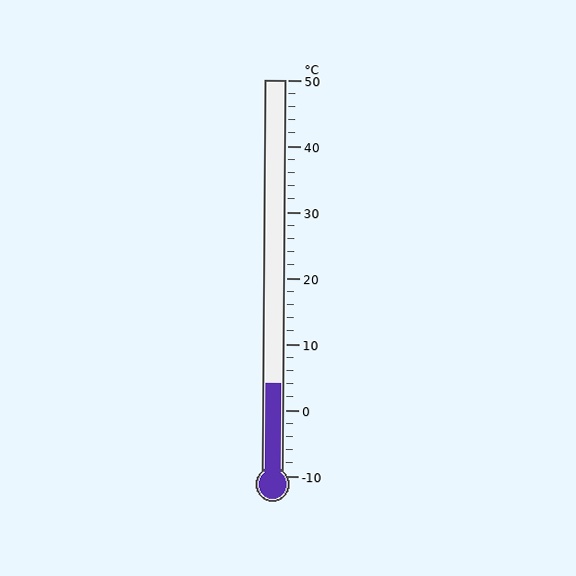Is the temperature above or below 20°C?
The temperature is below 20°C.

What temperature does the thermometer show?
The thermometer shows approximately 4°C.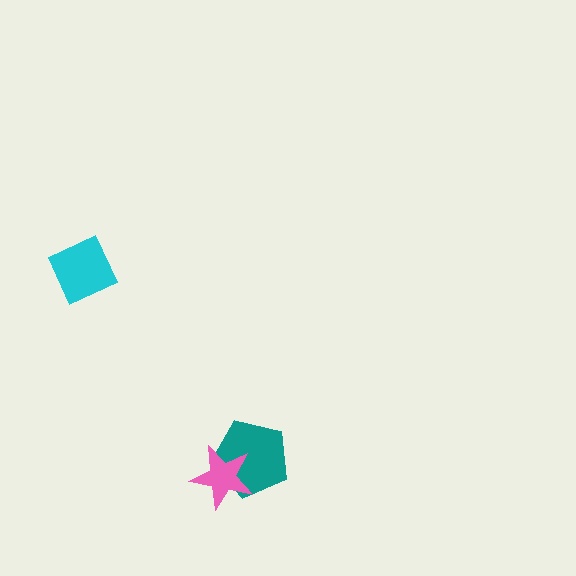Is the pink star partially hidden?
No, no other shape covers it.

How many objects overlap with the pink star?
1 object overlaps with the pink star.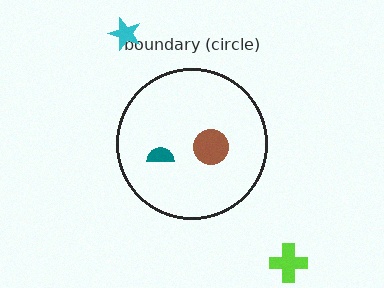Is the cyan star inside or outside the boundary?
Outside.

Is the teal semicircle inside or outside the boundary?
Inside.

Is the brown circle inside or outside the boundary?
Inside.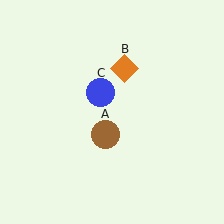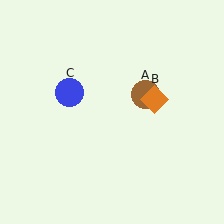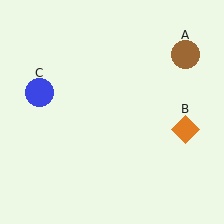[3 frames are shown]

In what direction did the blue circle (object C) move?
The blue circle (object C) moved left.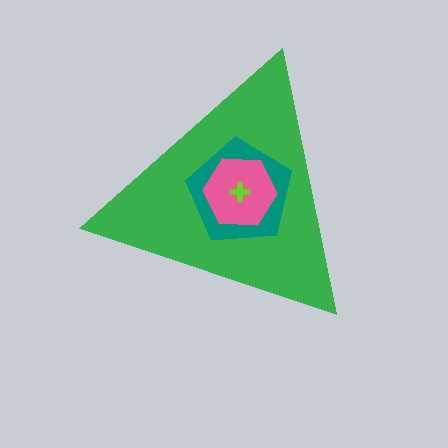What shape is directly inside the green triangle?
The teal pentagon.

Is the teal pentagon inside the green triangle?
Yes.